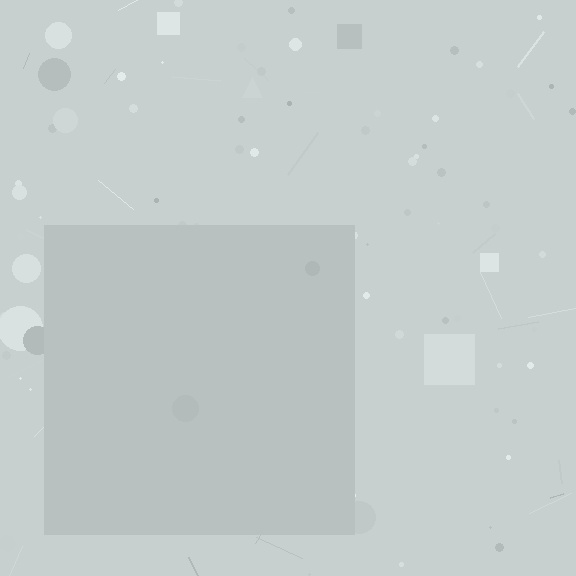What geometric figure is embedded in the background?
A square is embedded in the background.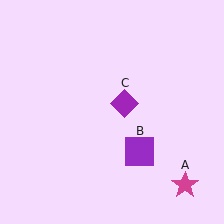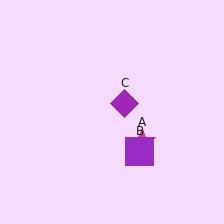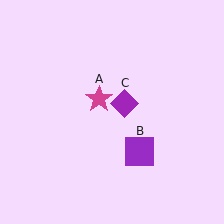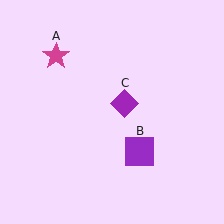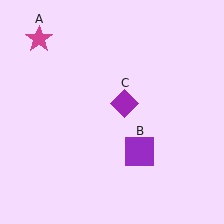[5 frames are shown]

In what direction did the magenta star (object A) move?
The magenta star (object A) moved up and to the left.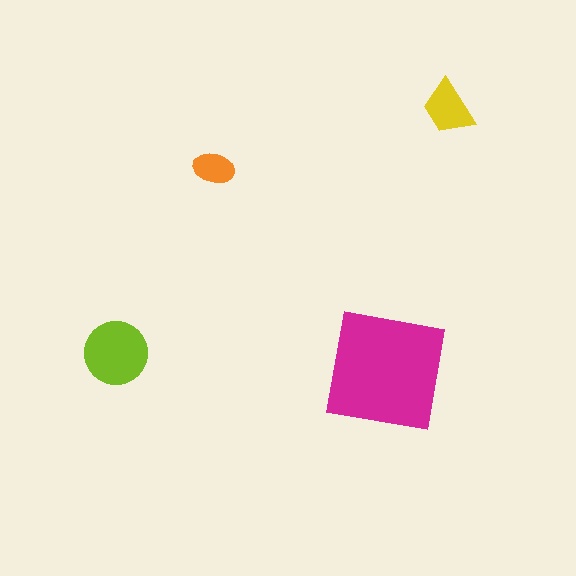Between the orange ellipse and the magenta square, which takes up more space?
The magenta square.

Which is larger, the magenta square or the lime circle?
The magenta square.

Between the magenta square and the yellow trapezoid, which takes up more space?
The magenta square.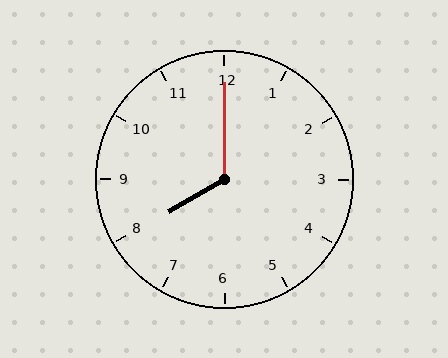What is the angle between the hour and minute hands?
Approximately 120 degrees.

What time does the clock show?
8:00.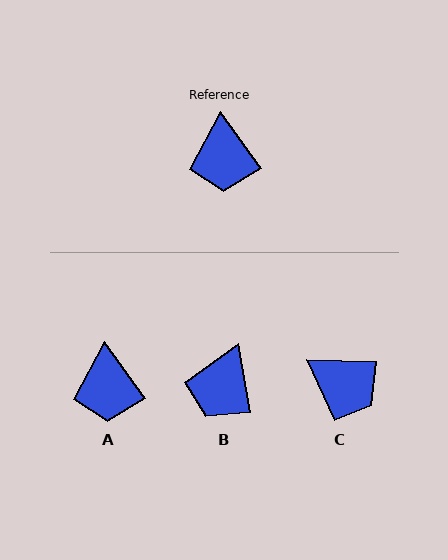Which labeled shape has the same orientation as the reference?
A.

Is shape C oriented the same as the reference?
No, it is off by about 53 degrees.